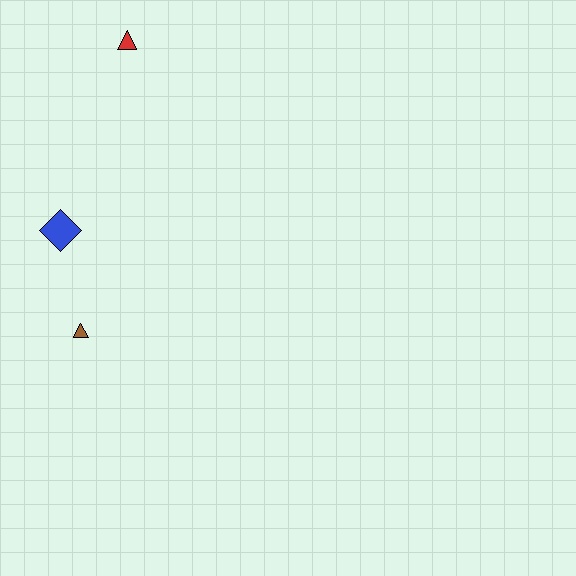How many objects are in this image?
There are 3 objects.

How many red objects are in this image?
There is 1 red object.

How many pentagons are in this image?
There are no pentagons.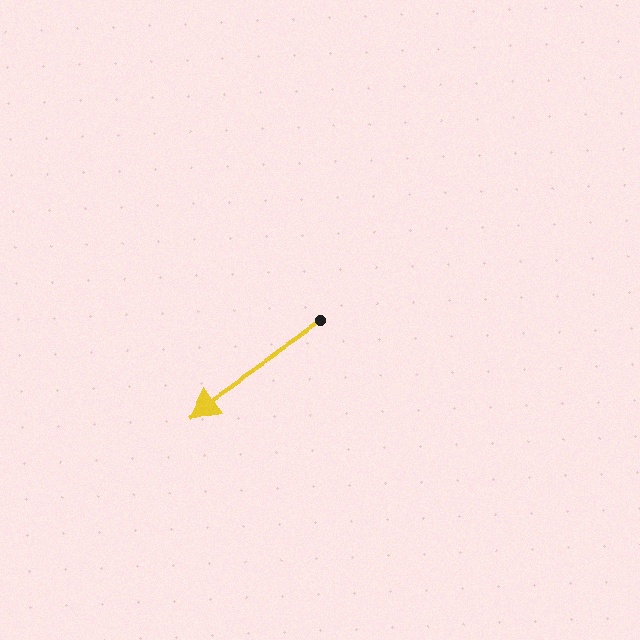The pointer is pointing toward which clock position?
Roughly 8 o'clock.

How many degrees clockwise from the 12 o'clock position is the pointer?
Approximately 236 degrees.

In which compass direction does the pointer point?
Southwest.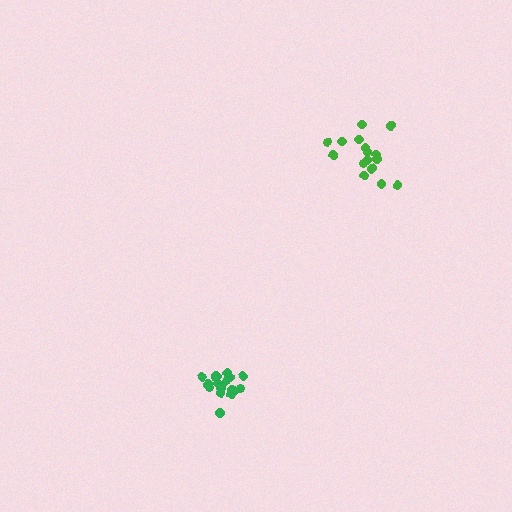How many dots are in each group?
Group 1: 18 dots, Group 2: 16 dots (34 total).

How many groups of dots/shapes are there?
There are 2 groups.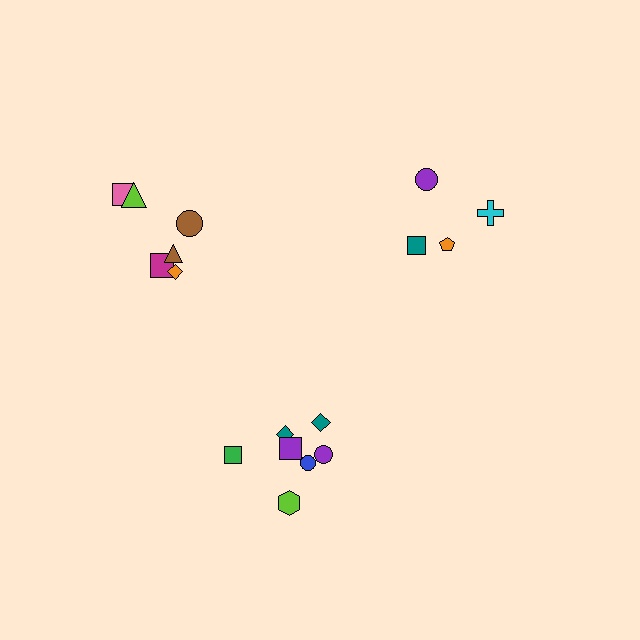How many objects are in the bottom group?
There are 7 objects.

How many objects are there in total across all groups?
There are 17 objects.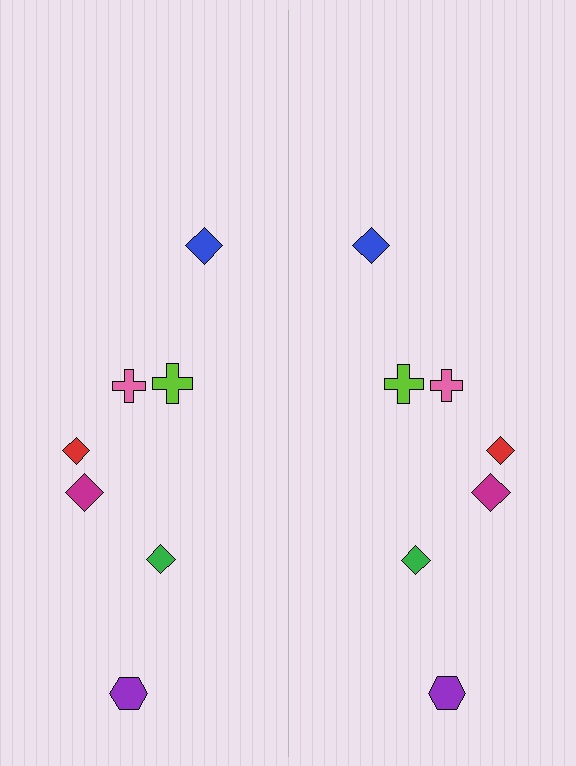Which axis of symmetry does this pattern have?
The pattern has a vertical axis of symmetry running through the center of the image.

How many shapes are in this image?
There are 14 shapes in this image.